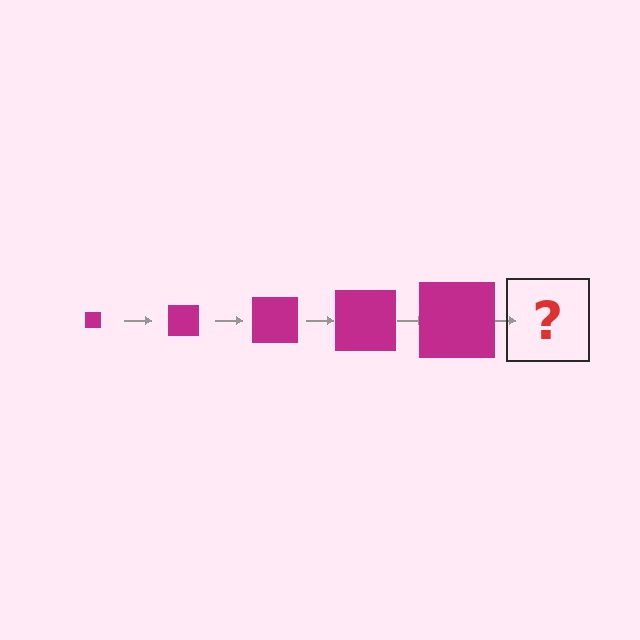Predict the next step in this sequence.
The next step is a magenta square, larger than the previous one.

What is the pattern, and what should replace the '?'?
The pattern is that the square gets progressively larger each step. The '?' should be a magenta square, larger than the previous one.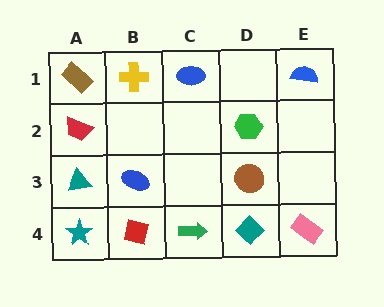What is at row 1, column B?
A yellow cross.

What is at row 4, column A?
A teal star.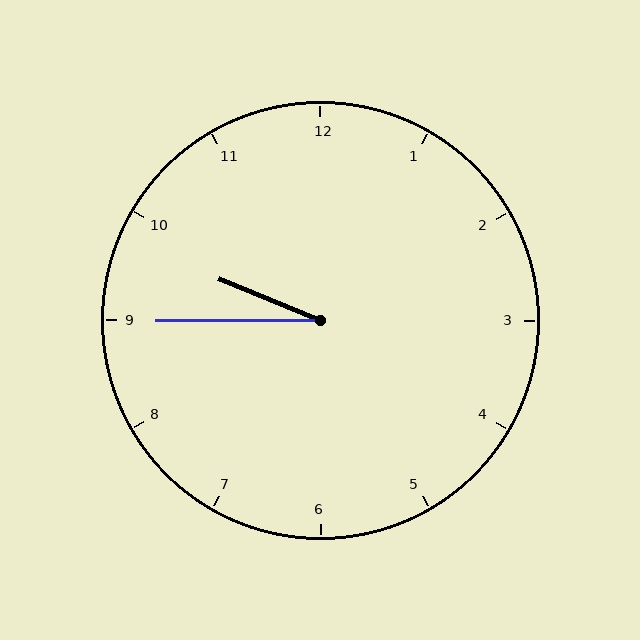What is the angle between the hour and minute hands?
Approximately 22 degrees.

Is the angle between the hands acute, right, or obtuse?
It is acute.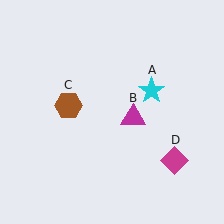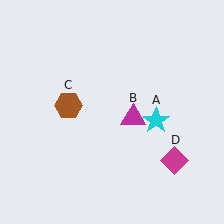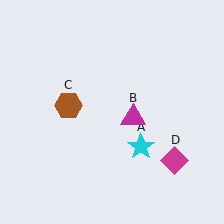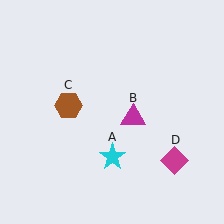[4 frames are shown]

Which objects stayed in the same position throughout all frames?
Magenta triangle (object B) and brown hexagon (object C) and magenta diamond (object D) remained stationary.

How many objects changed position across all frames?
1 object changed position: cyan star (object A).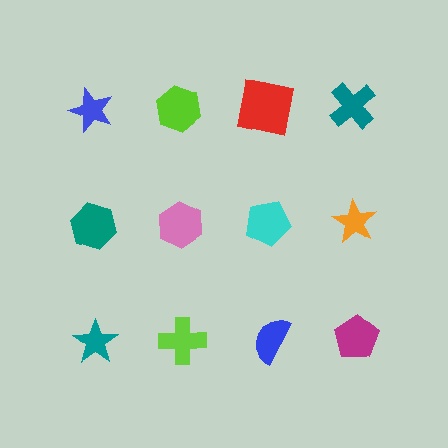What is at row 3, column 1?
A teal star.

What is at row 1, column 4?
A teal cross.